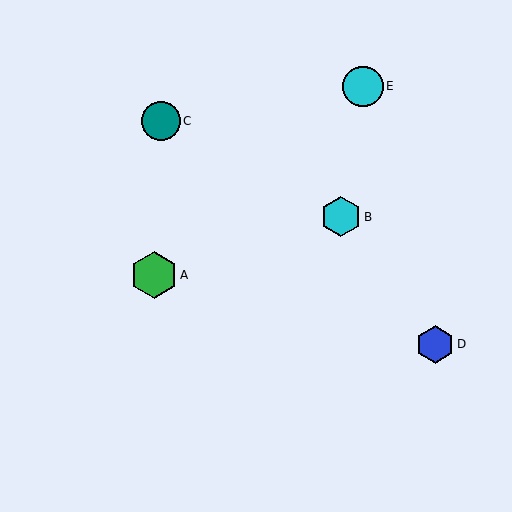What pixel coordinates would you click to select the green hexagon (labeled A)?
Click at (154, 275) to select the green hexagon A.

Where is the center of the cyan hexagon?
The center of the cyan hexagon is at (340, 217).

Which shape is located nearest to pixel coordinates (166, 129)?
The teal circle (labeled C) at (161, 121) is nearest to that location.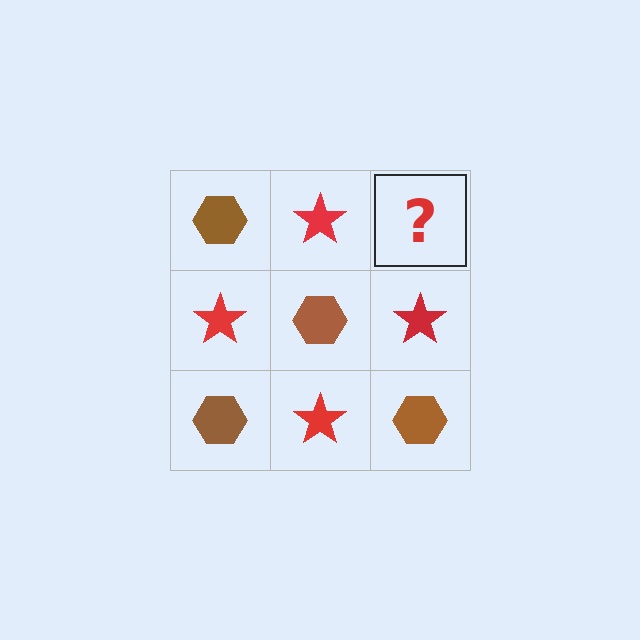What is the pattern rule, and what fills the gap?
The rule is that it alternates brown hexagon and red star in a checkerboard pattern. The gap should be filled with a brown hexagon.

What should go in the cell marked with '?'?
The missing cell should contain a brown hexagon.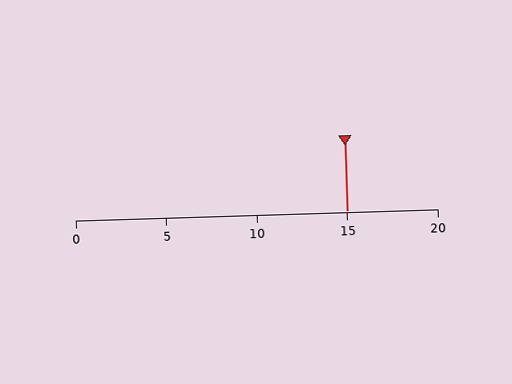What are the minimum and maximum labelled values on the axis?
The axis runs from 0 to 20.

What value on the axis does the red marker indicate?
The marker indicates approximately 15.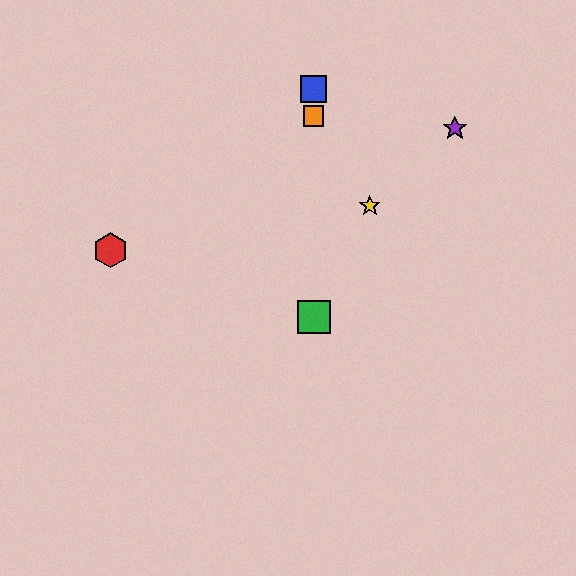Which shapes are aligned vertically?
The blue square, the green square, the orange square are aligned vertically.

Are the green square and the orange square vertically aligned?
Yes, both are at x≈314.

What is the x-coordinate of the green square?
The green square is at x≈314.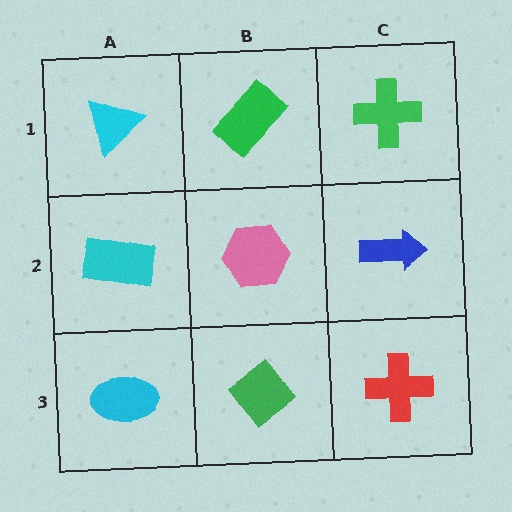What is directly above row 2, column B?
A green rectangle.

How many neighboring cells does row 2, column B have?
4.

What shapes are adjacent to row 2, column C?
A green cross (row 1, column C), a red cross (row 3, column C), a pink hexagon (row 2, column B).